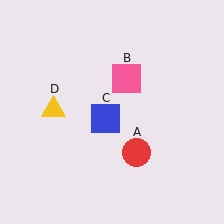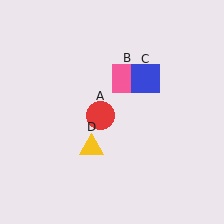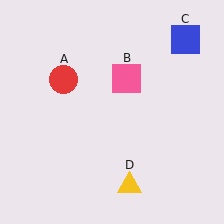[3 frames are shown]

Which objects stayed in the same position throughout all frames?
Pink square (object B) remained stationary.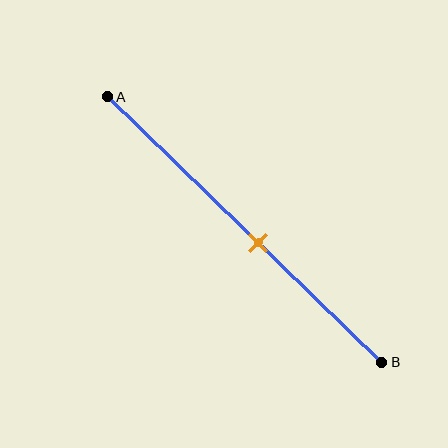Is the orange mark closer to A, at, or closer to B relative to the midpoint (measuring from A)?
The orange mark is closer to point B than the midpoint of segment AB.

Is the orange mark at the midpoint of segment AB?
No, the mark is at about 55% from A, not at the 50% midpoint.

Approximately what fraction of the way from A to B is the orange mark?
The orange mark is approximately 55% of the way from A to B.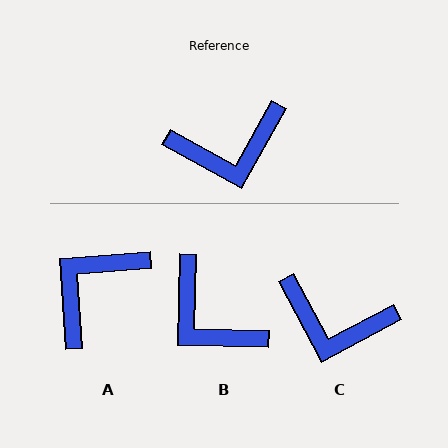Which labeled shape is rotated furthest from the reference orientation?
A, about 147 degrees away.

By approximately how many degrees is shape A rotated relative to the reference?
Approximately 147 degrees clockwise.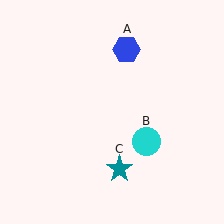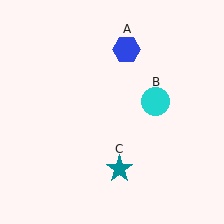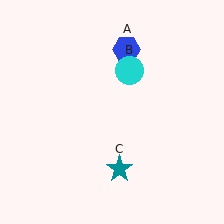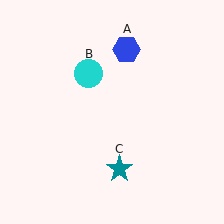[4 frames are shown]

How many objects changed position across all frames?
1 object changed position: cyan circle (object B).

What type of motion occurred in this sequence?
The cyan circle (object B) rotated counterclockwise around the center of the scene.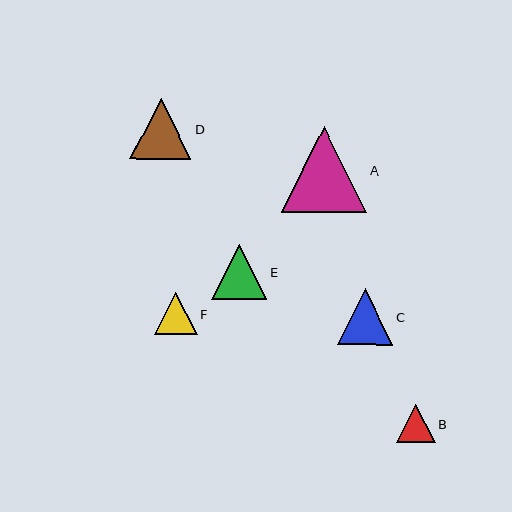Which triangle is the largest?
Triangle A is the largest with a size of approximately 86 pixels.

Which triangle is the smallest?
Triangle B is the smallest with a size of approximately 39 pixels.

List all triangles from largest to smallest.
From largest to smallest: A, D, C, E, F, B.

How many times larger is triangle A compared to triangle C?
Triangle A is approximately 1.5 times the size of triangle C.